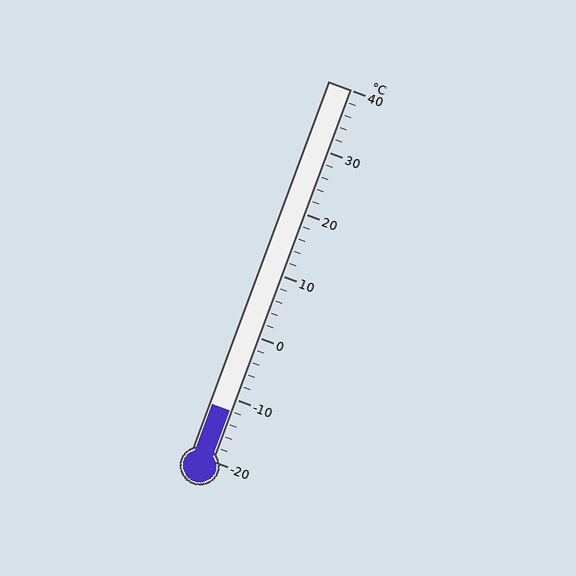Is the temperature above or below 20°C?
The temperature is below 20°C.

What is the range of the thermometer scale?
The thermometer scale ranges from -20°C to 40°C.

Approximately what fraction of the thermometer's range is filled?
The thermometer is filled to approximately 15% of its range.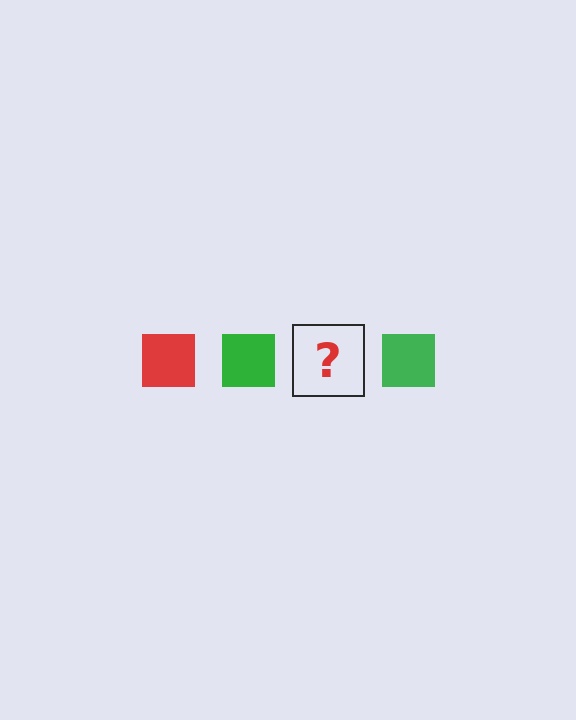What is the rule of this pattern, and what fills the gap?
The rule is that the pattern cycles through red, green squares. The gap should be filled with a red square.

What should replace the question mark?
The question mark should be replaced with a red square.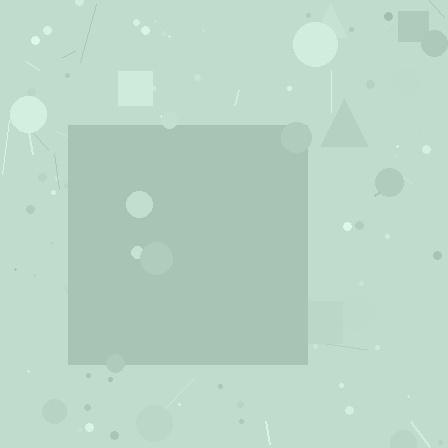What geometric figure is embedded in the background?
A square is embedded in the background.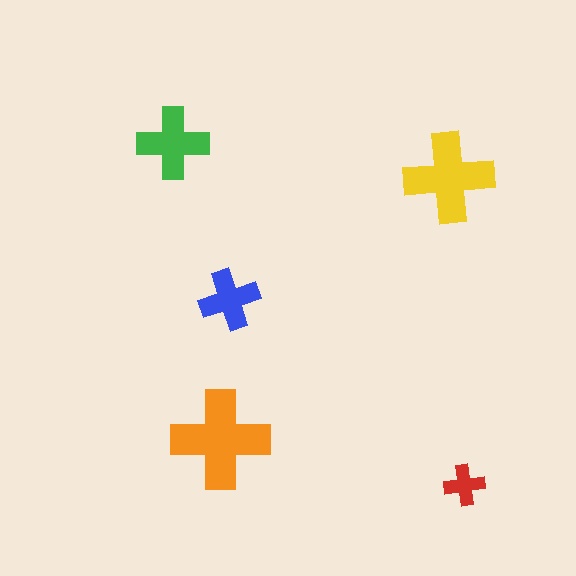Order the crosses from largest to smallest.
the orange one, the yellow one, the green one, the blue one, the red one.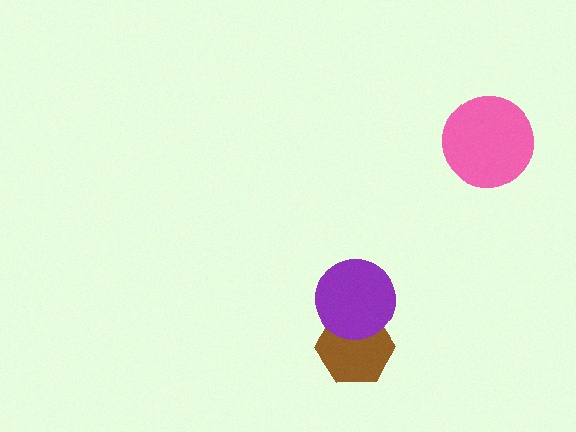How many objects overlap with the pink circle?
0 objects overlap with the pink circle.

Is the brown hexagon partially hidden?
Yes, it is partially covered by another shape.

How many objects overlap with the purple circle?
1 object overlaps with the purple circle.